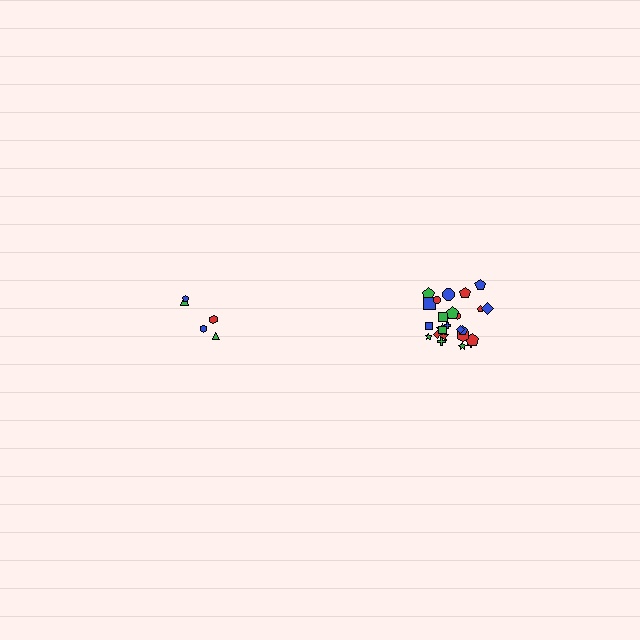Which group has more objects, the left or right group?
The right group.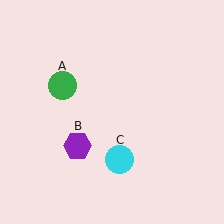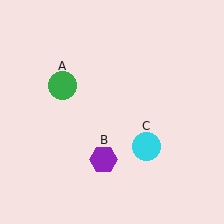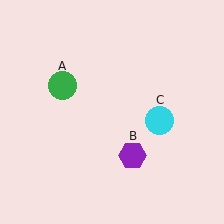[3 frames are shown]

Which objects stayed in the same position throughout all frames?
Green circle (object A) remained stationary.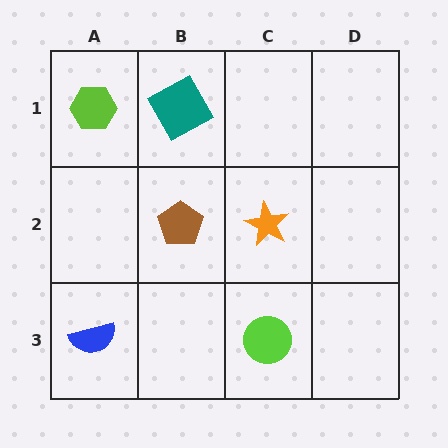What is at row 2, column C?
An orange star.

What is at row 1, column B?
A teal square.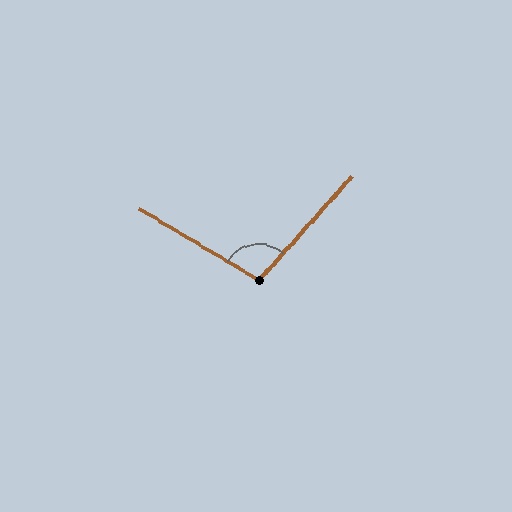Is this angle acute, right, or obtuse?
It is obtuse.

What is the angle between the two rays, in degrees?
Approximately 100 degrees.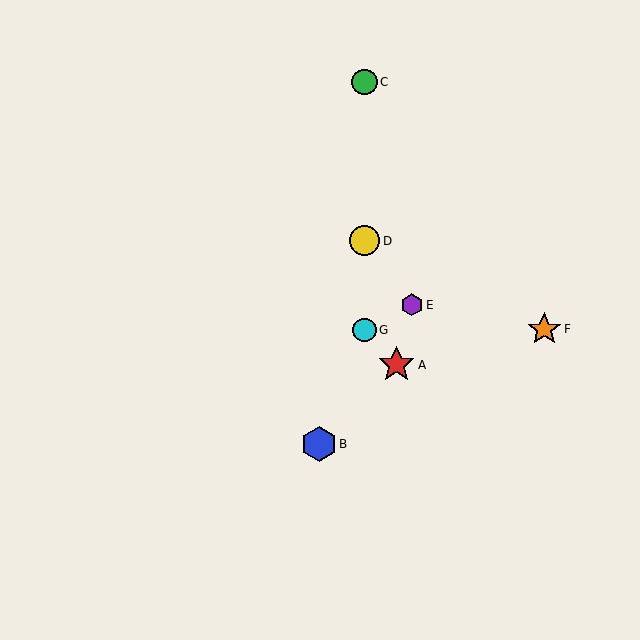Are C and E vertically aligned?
No, C is at x≈365 and E is at x≈412.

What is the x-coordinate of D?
Object D is at x≈365.